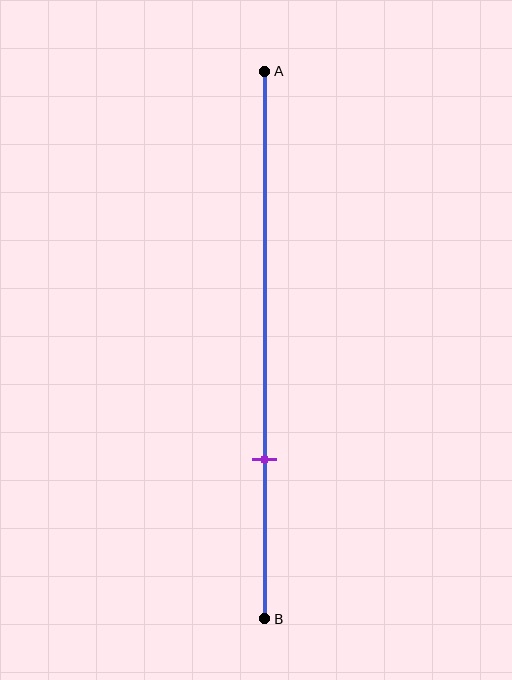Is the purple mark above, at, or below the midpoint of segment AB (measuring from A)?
The purple mark is below the midpoint of segment AB.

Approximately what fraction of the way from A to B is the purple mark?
The purple mark is approximately 70% of the way from A to B.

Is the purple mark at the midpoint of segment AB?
No, the mark is at about 70% from A, not at the 50% midpoint.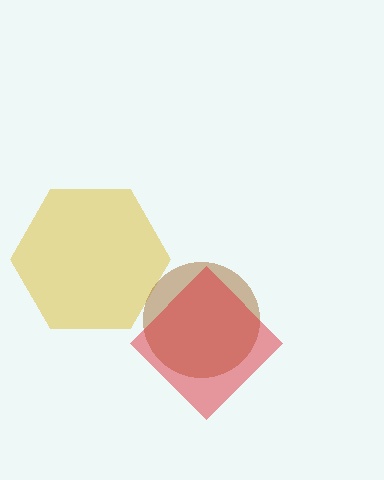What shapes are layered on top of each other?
The layered shapes are: a yellow hexagon, a brown circle, a red diamond.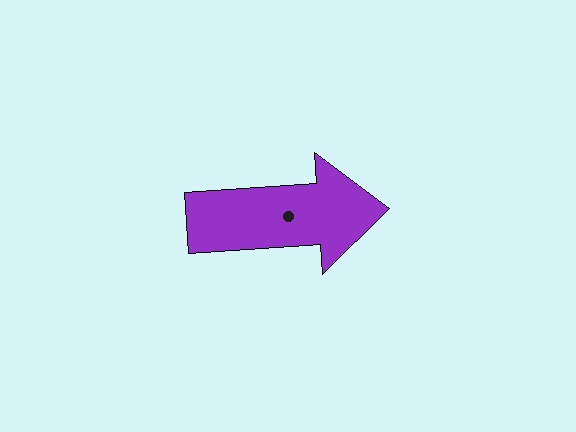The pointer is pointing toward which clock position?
Roughly 3 o'clock.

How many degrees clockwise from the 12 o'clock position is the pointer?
Approximately 86 degrees.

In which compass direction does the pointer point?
East.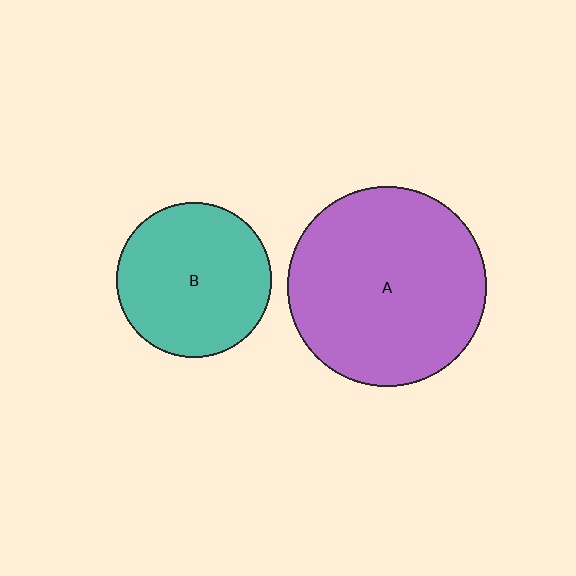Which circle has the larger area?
Circle A (purple).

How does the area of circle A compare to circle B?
Approximately 1.7 times.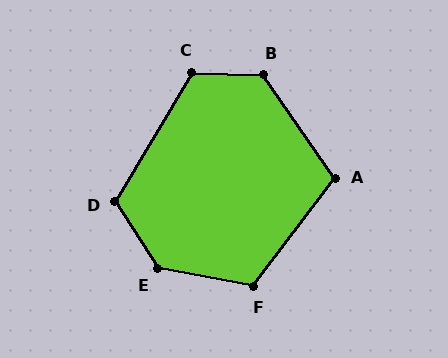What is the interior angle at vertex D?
Approximately 117 degrees (obtuse).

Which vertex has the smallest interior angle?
A, at approximately 108 degrees.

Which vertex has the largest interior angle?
E, at approximately 133 degrees.